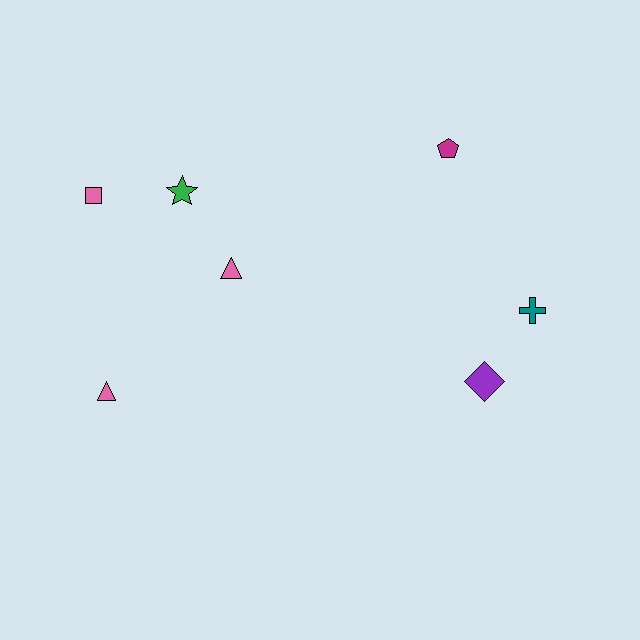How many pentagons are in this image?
There is 1 pentagon.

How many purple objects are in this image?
There is 1 purple object.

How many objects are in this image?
There are 7 objects.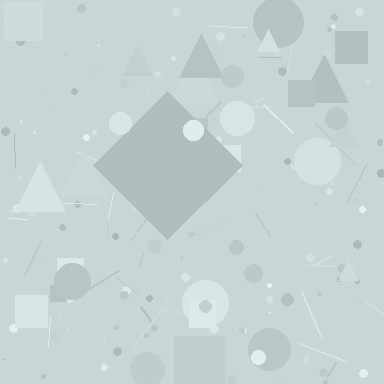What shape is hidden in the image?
A diamond is hidden in the image.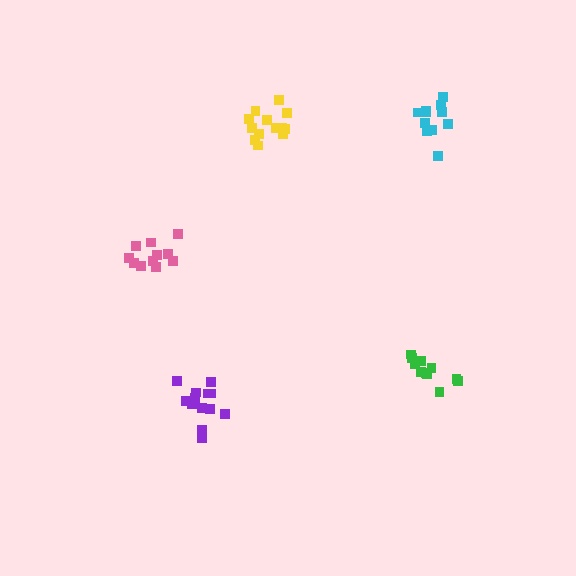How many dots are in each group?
Group 1: 11 dots, Group 2: 11 dots, Group 3: 13 dots, Group 4: 13 dots, Group 5: 11 dots (59 total).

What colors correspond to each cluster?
The clusters are colored: pink, green, yellow, purple, cyan.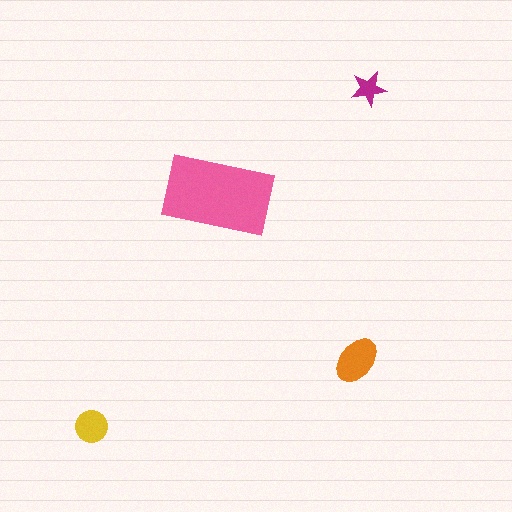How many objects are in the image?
There are 4 objects in the image.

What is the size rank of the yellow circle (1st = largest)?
3rd.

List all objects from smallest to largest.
The magenta star, the yellow circle, the orange ellipse, the pink rectangle.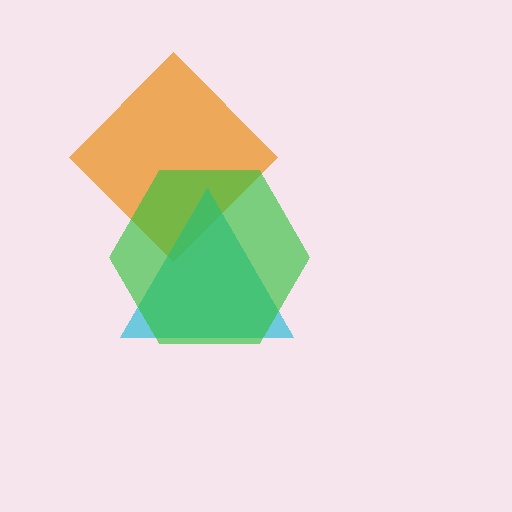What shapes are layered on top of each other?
The layered shapes are: an orange diamond, a cyan triangle, a green hexagon.